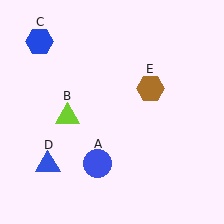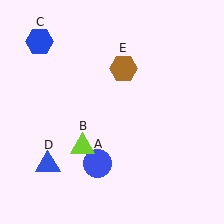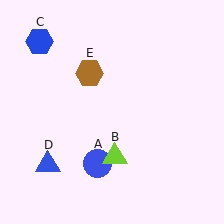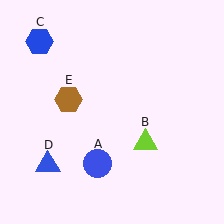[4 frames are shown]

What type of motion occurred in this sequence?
The lime triangle (object B), brown hexagon (object E) rotated counterclockwise around the center of the scene.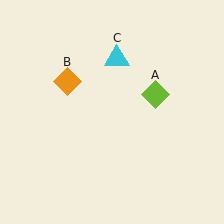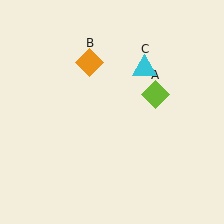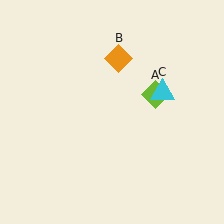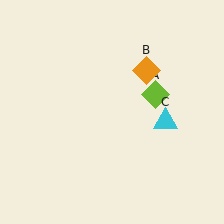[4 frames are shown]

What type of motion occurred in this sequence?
The orange diamond (object B), cyan triangle (object C) rotated clockwise around the center of the scene.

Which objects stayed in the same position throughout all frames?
Lime diamond (object A) remained stationary.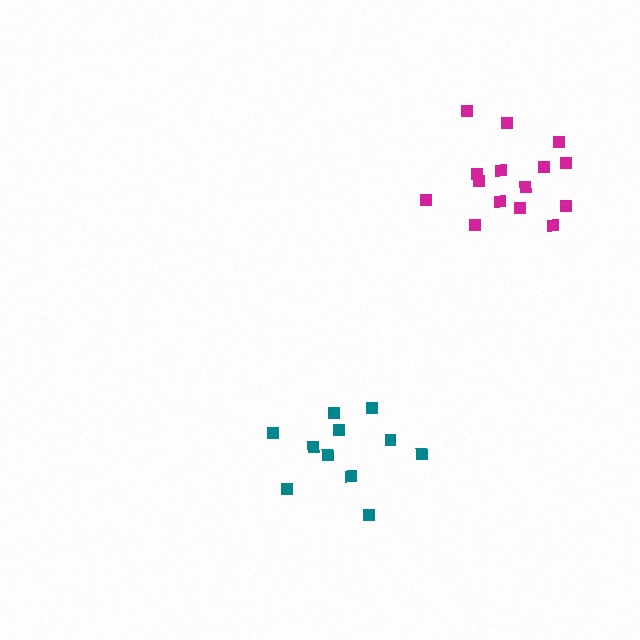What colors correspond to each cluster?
The clusters are colored: magenta, teal.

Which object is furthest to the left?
The teal cluster is leftmost.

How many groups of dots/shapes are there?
There are 2 groups.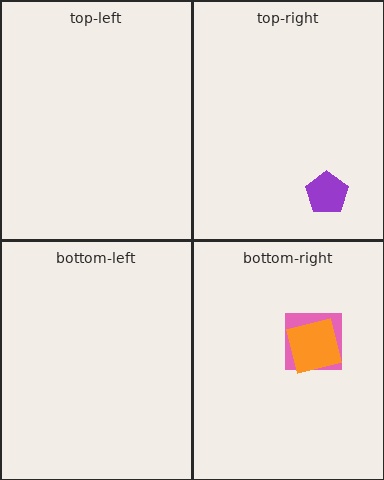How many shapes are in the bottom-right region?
2.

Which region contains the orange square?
The bottom-right region.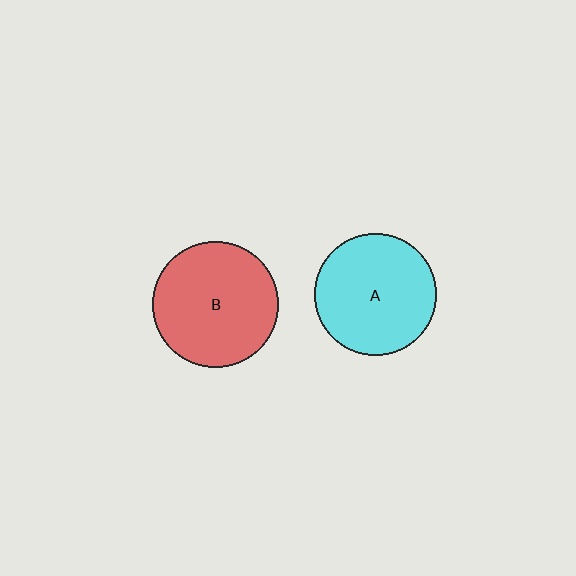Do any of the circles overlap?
No, none of the circles overlap.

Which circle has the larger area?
Circle B (red).